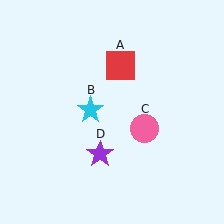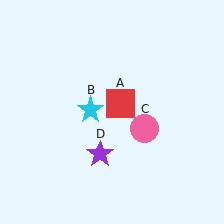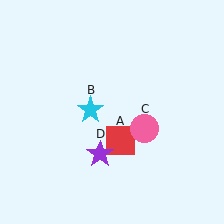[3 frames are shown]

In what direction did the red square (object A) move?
The red square (object A) moved down.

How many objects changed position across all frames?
1 object changed position: red square (object A).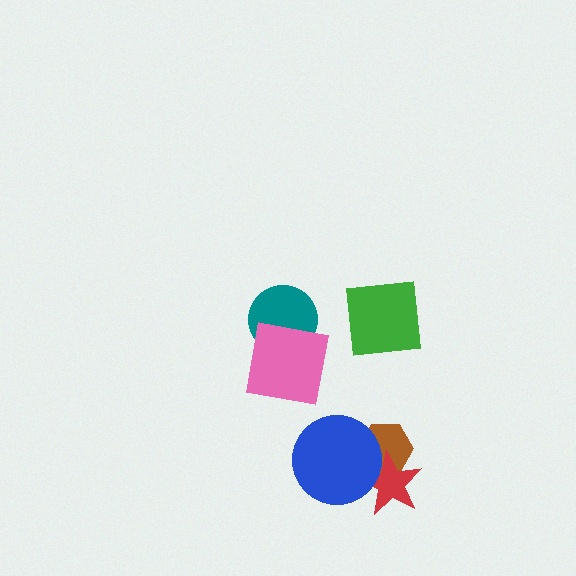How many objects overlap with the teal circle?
1 object overlaps with the teal circle.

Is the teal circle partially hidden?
Yes, it is partially covered by another shape.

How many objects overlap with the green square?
0 objects overlap with the green square.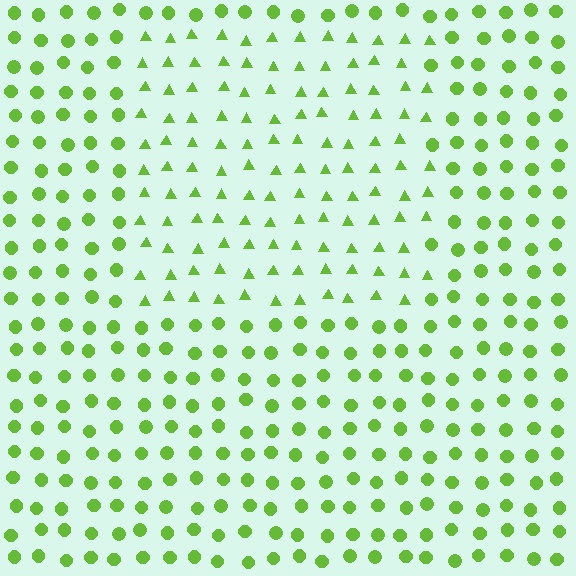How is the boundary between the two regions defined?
The boundary is defined by a change in element shape: triangles inside vs. circles outside. All elements share the same color and spacing.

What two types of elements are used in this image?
The image uses triangles inside the rectangle region and circles outside it.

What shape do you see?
I see a rectangle.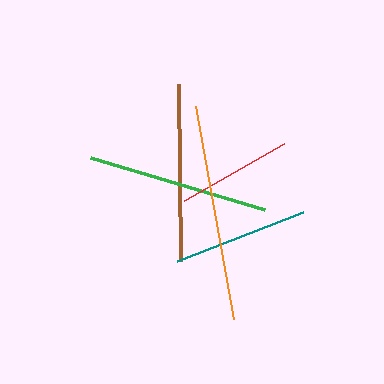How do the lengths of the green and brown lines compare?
The green and brown lines are approximately the same length.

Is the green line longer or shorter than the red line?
The green line is longer than the red line.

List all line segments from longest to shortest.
From longest to shortest: orange, green, brown, teal, red.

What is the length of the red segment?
The red segment is approximately 115 pixels long.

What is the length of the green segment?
The green segment is approximately 181 pixels long.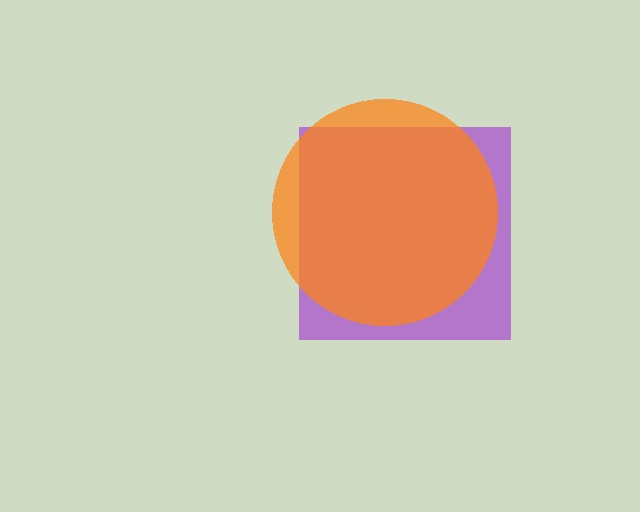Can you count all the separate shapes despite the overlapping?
Yes, there are 2 separate shapes.